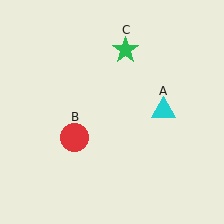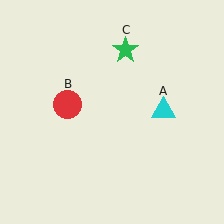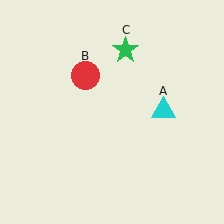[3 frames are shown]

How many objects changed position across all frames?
1 object changed position: red circle (object B).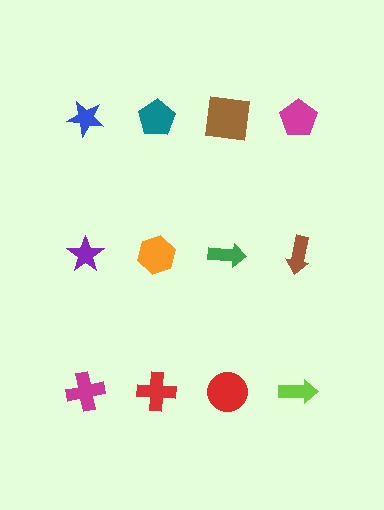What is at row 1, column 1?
A blue star.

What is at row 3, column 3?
A red circle.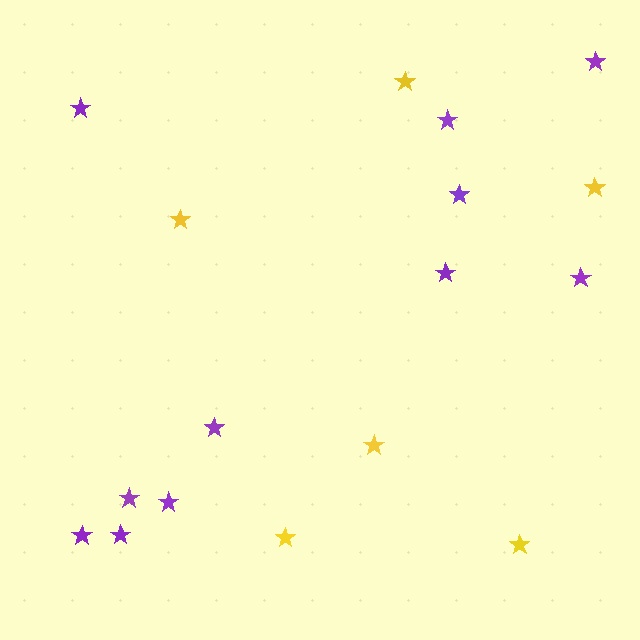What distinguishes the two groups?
There are 2 groups: one group of yellow stars (6) and one group of purple stars (11).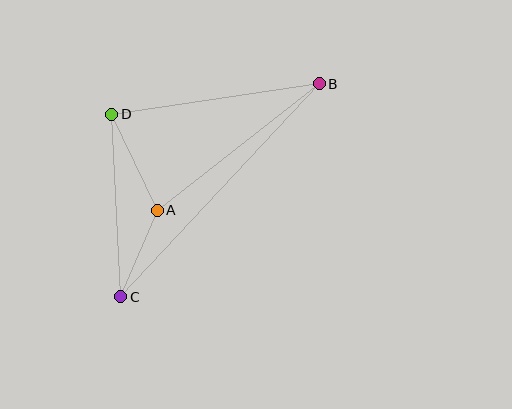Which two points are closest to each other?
Points A and C are closest to each other.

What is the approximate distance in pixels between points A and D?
The distance between A and D is approximately 106 pixels.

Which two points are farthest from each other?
Points B and C are farthest from each other.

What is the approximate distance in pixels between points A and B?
The distance between A and B is approximately 206 pixels.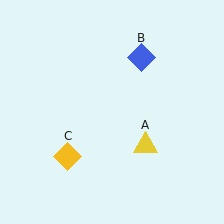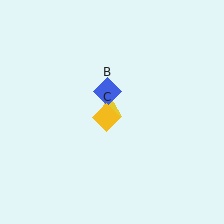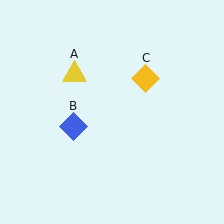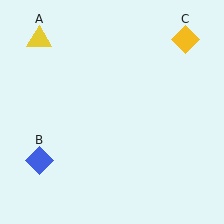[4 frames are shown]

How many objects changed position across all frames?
3 objects changed position: yellow triangle (object A), blue diamond (object B), yellow diamond (object C).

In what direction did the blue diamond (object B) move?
The blue diamond (object B) moved down and to the left.